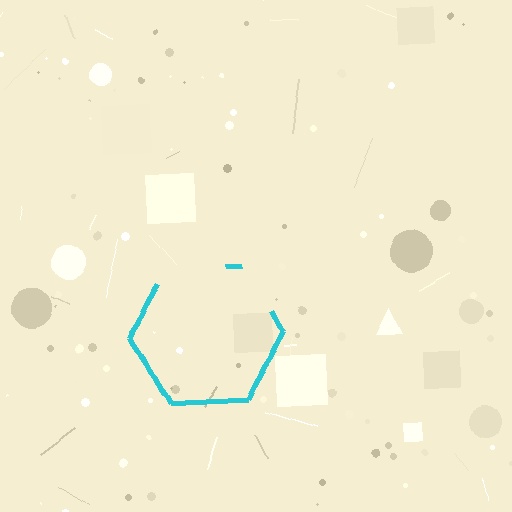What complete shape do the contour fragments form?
The contour fragments form a hexagon.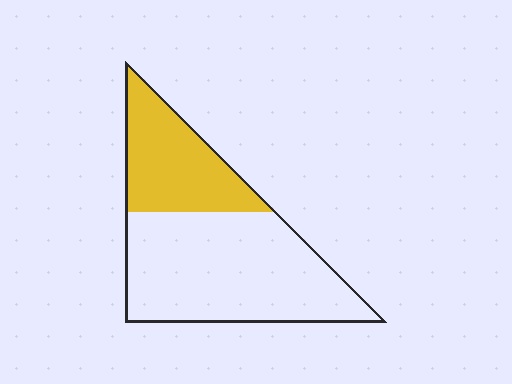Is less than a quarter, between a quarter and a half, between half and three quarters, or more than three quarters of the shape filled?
Between a quarter and a half.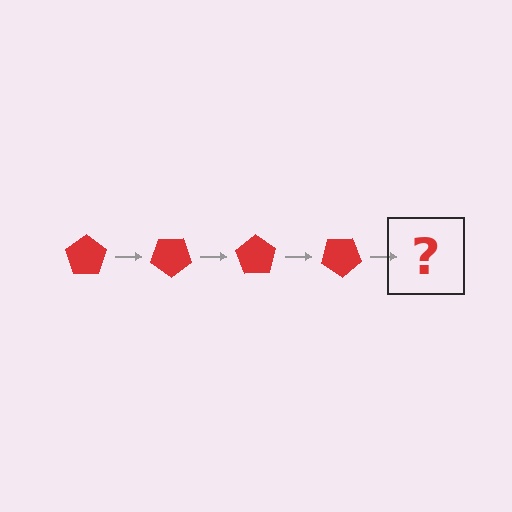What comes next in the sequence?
The next element should be a red pentagon rotated 140 degrees.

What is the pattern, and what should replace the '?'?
The pattern is that the pentagon rotates 35 degrees each step. The '?' should be a red pentagon rotated 140 degrees.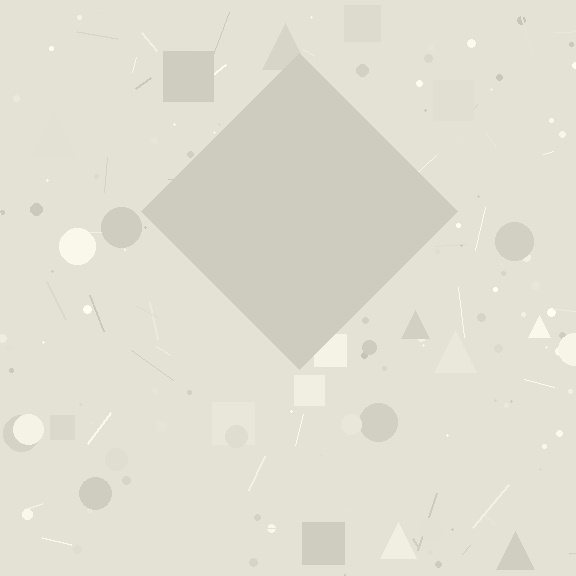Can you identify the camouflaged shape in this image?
The camouflaged shape is a diamond.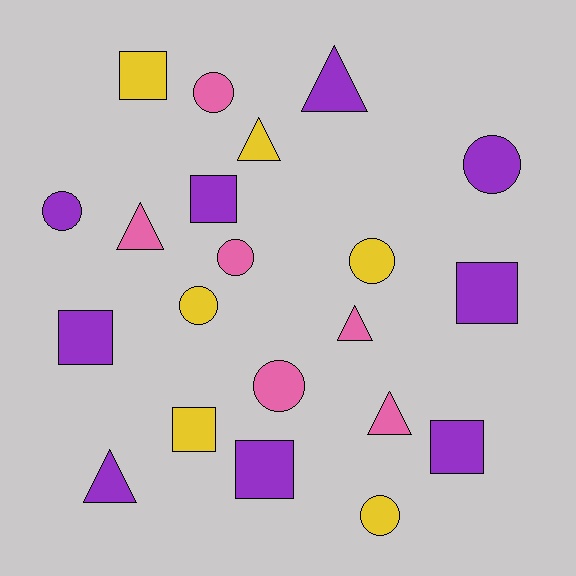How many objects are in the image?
There are 21 objects.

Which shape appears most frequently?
Circle, with 8 objects.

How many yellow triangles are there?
There is 1 yellow triangle.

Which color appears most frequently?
Purple, with 9 objects.